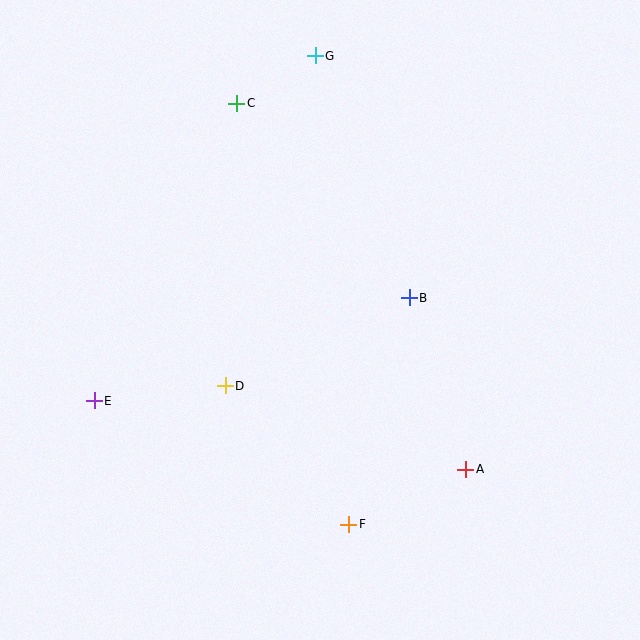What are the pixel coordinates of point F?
Point F is at (349, 524).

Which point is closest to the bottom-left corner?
Point E is closest to the bottom-left corner.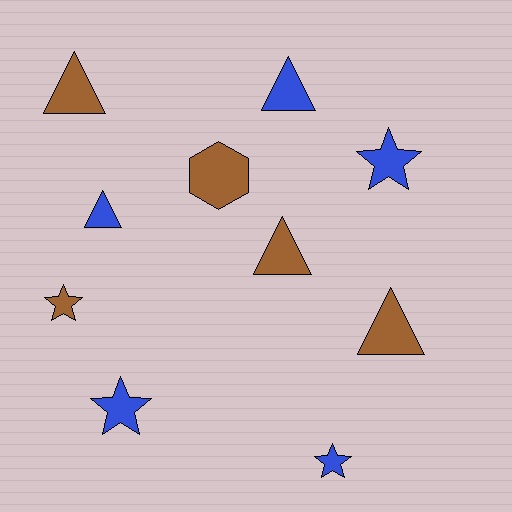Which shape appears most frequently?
Triangle, with 5 objects.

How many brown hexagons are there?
There is 1 brown hexagon.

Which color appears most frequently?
Blue, with 5 objects.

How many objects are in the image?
There are 10 objects.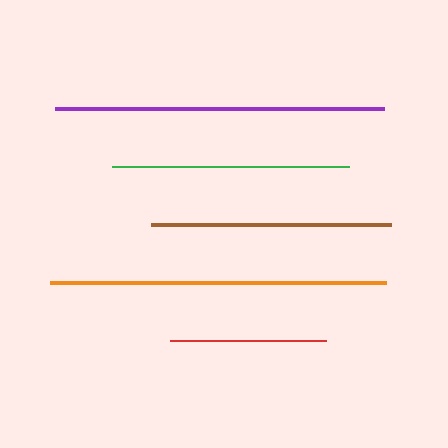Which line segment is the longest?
The orange line is the longest at approximately 336 pixels.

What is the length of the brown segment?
The brown segment is approximately 241 pixels long.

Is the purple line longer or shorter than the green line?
The purple line is longer than the green line.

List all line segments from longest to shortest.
From longest to shortest: orange, purple, brown, green, red.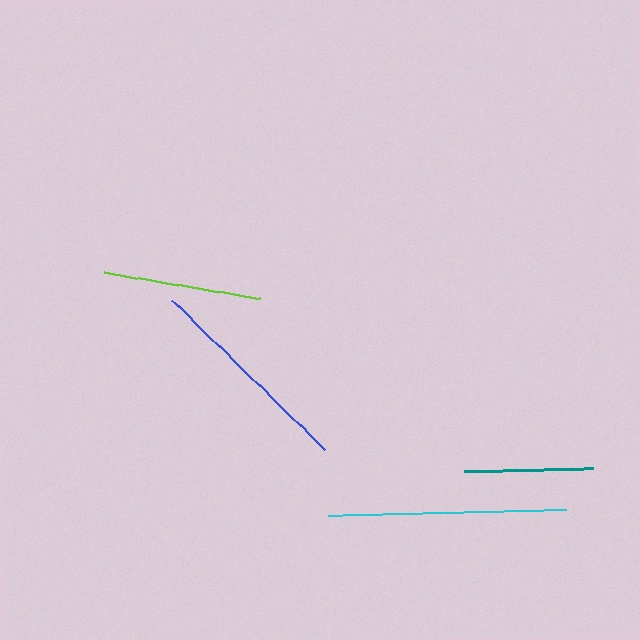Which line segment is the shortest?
The teal line is the shortest at approximately 129 pixels.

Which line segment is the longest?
The cyan line is the longest at approximately 237 pixels.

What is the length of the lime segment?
The lime segment is approximately 159 pixels long.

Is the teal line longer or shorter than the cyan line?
The cyan line is longer than the teal line.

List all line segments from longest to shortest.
From longest to shortest: cyan, blue, lime, teal.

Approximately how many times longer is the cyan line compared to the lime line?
The cyan line is approximately 1.5 times the length of the lime line.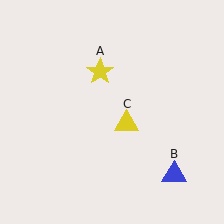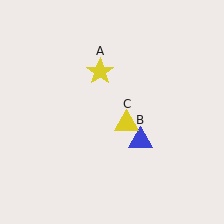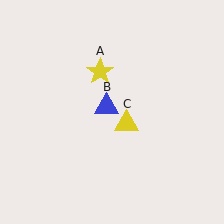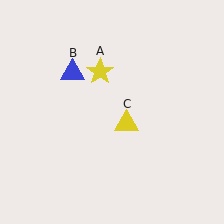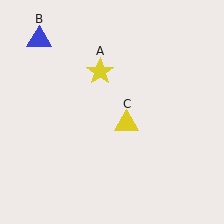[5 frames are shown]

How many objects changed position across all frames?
1 object changed position: blue triangle (object B).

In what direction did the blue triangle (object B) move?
The blue triangle (object B) moved up and to the left.